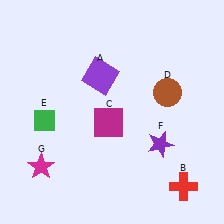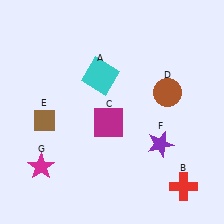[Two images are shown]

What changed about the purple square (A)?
In Image 1, A is purple. In Image 2, it changed to cyan.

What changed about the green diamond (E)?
In Image 1, E is green. In Image 2, it changed to brown.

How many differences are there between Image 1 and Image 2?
There are 2 differences between the two images.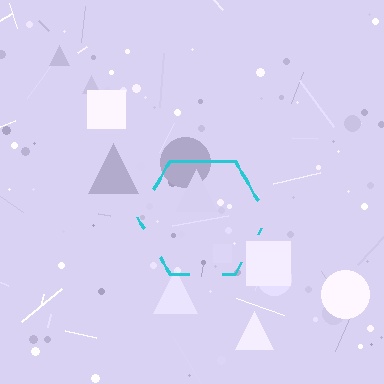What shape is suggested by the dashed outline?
The dashed outline suggests a hexagon.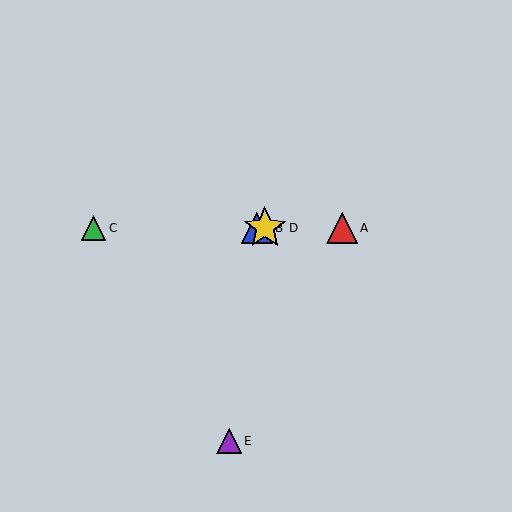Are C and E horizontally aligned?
No, C is at y≈228 and E is at y≈441.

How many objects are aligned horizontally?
4 objects (A, B, C, D) are aligned horizontally.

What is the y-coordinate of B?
Object B is at y≈228.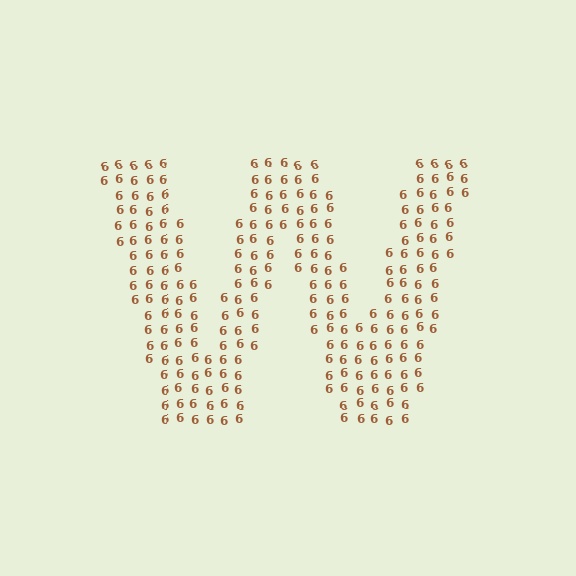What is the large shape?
The large shape is the letter W.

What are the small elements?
The small elements are digit 6's.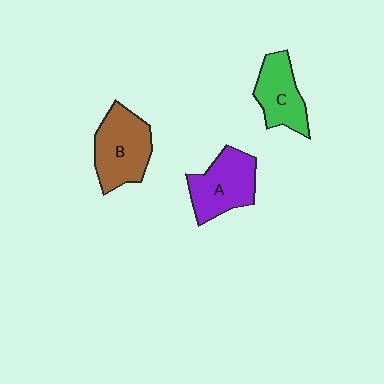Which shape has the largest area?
Shape B (brown).